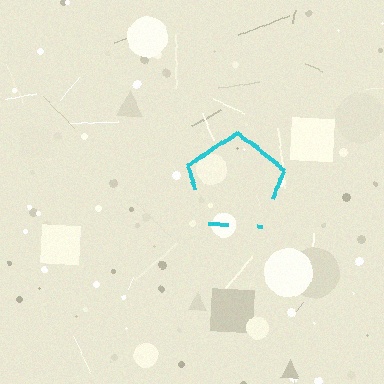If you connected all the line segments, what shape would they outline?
They would outline a pentagon.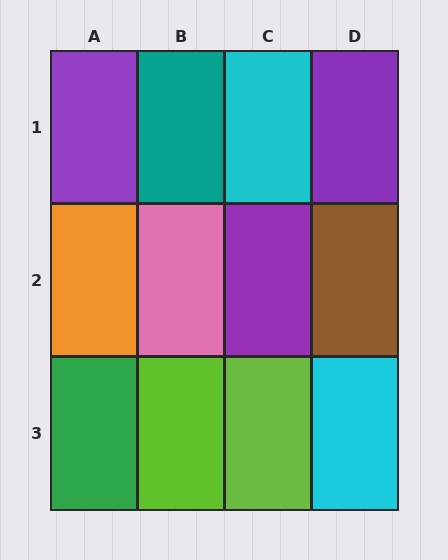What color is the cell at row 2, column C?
Purple.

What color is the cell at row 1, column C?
Cyan.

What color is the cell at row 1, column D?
Purple.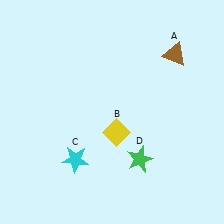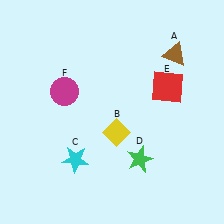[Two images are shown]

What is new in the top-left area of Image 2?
A magenta circle (F) was added in the top-left area of Image 2.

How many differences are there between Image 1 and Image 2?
There are 2 differences between the two images.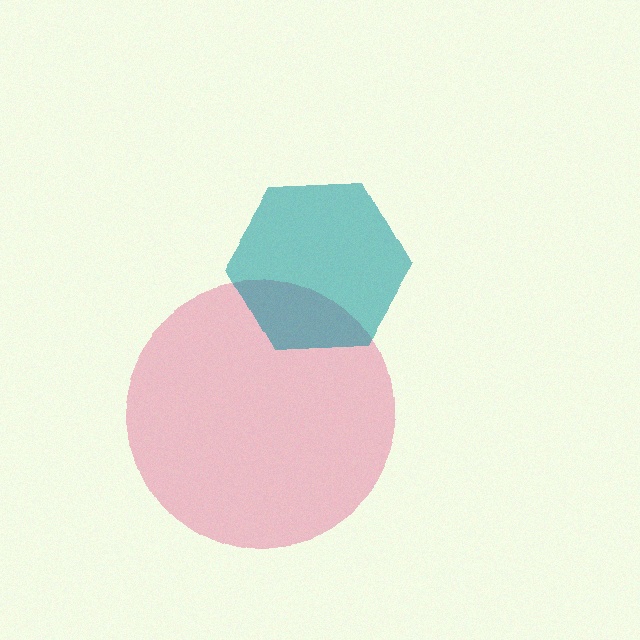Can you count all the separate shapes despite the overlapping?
Yes, there are 2 separate shapes.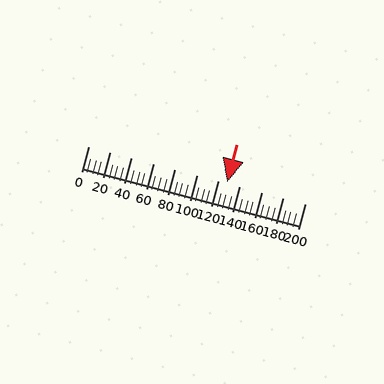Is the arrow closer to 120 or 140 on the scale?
The arrow is closer to 120.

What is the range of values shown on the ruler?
The ruler shows values from 0 to 200.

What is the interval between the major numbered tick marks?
The major tick marks are spaced 20 units apart.